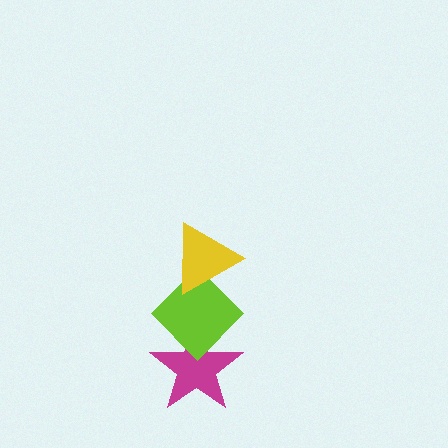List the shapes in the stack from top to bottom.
From top to bottom: the yellow triangle, the lime diamond, the magenta star.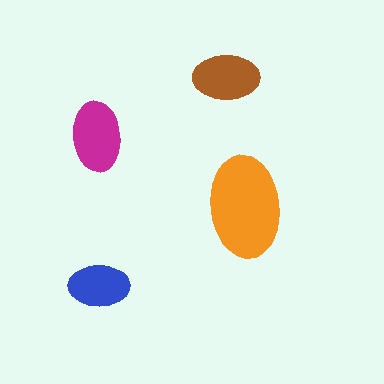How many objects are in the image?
There are 4 objects in the image.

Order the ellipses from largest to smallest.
the orange one, the magenta one, the brown one, the blue one.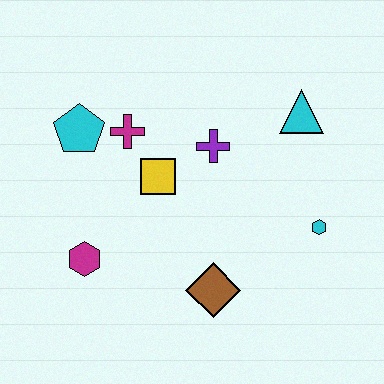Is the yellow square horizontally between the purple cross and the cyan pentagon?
Yes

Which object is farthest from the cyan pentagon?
The cyan hexagon is farthest from the cyan pentagon.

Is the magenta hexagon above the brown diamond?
Yes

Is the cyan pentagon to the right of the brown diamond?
No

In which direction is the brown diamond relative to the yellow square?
The brown diamond is below the yellow square.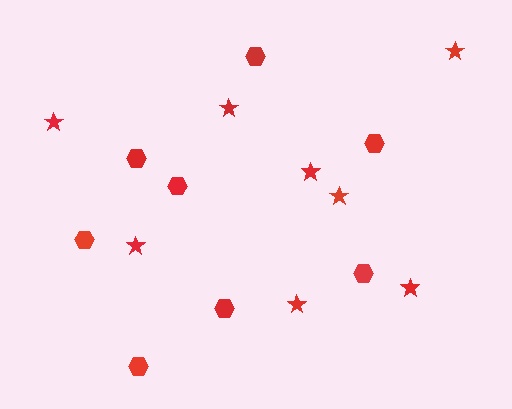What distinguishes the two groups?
There are 2 groups: one group of stars (8) and one group of hexagons (8).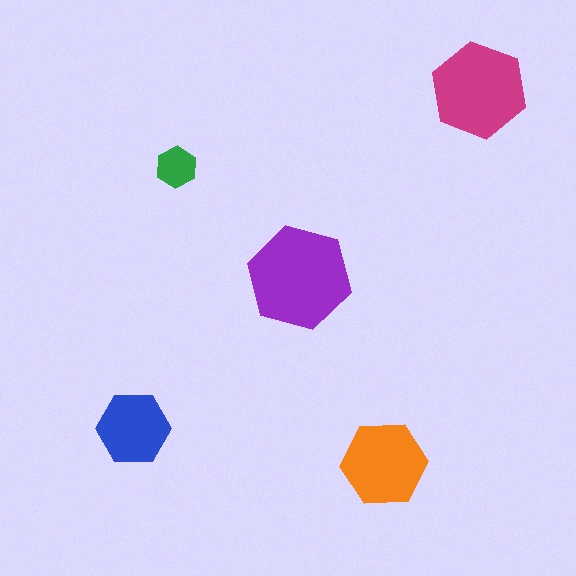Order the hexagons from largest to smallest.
the purple one, the magenta one, the orange one, the blue one, the green one.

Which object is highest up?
The magenta hexagon is topmost.